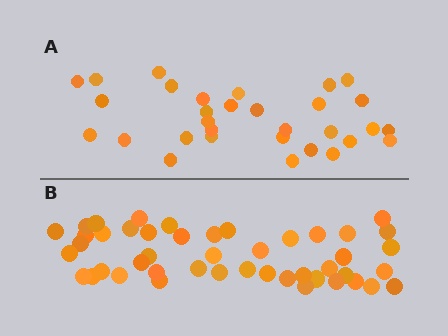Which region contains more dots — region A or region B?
Region B (the bottom region) has more dots.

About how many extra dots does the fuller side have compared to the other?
Region B has approximately 15 more dots than region A.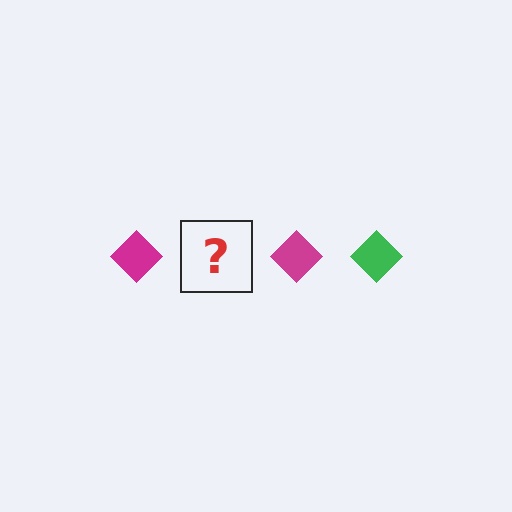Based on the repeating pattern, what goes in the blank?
The blank should be a green diamond.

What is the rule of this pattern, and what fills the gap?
The rule is that the pattern cycles through magenta, green diamonds. The gap should be filled with a green diamond.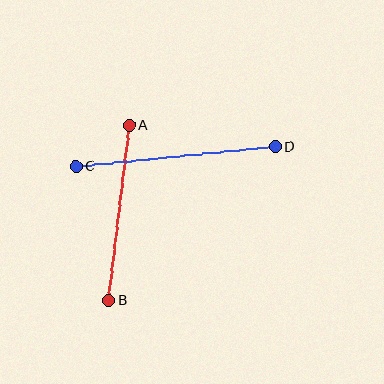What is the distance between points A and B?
The distance is approximately 176 pixels.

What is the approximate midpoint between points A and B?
The midpoint is at approximately (119, 213) pixels.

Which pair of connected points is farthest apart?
Points C and D are farthest apart.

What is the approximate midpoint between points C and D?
The midpoint is at approximately (176, 157) pixels.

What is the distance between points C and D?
The distance is approximately 201 pixels.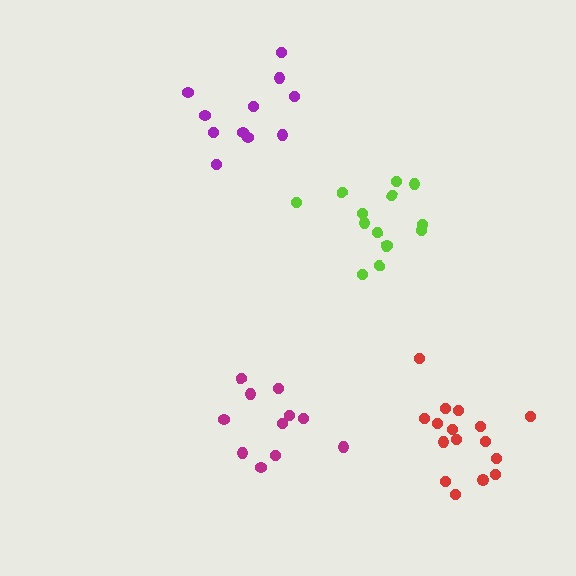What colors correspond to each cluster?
The clusters are colored: purple, lime, red, magenta.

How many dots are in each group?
Group 1: 11 dots, Group 2: 14 dots, Group 3: 16 dots, Group 4: 11 dots (52 total).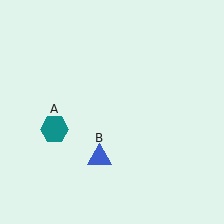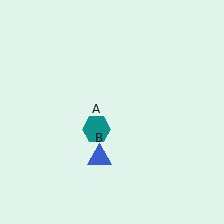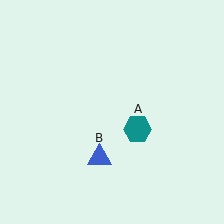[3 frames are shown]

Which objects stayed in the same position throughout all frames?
Blue triangle (object B) remained stationary.